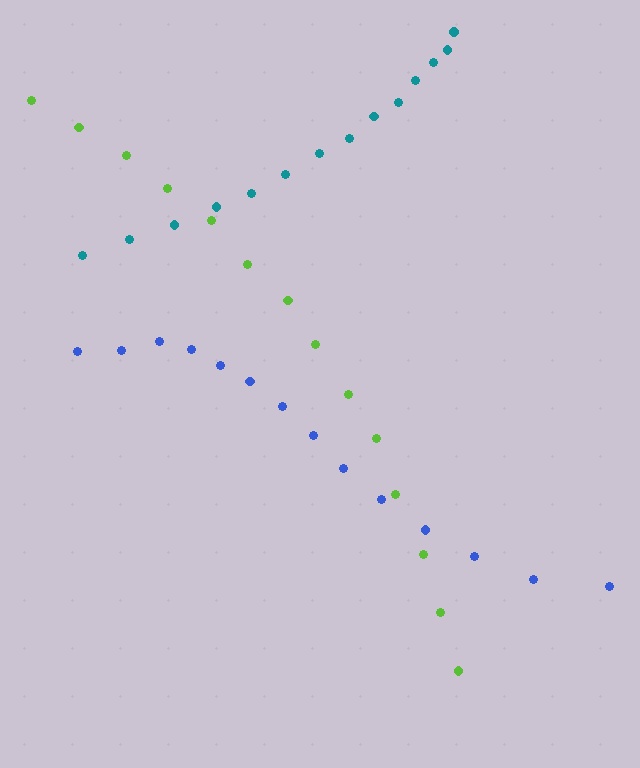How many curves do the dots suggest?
There are 3 distinct paths.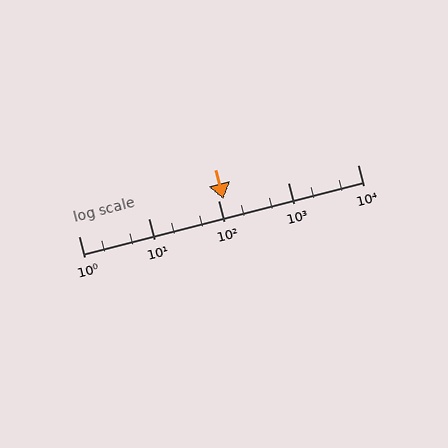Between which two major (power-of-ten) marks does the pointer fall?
The pointer is between 100 and 1000.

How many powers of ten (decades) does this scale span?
The scale spans 4 decades, from 1 to 10000.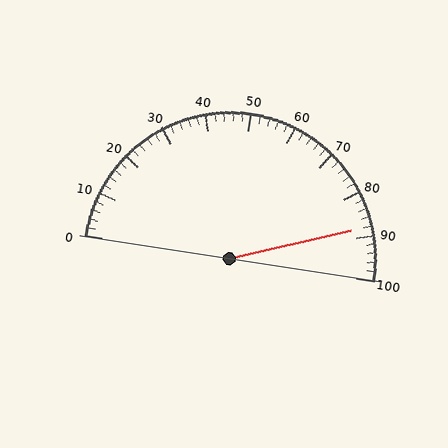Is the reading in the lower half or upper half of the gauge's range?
The reading is in the upper half of the range (0 to 100).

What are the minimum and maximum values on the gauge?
The gauge ranges from 0 to 100.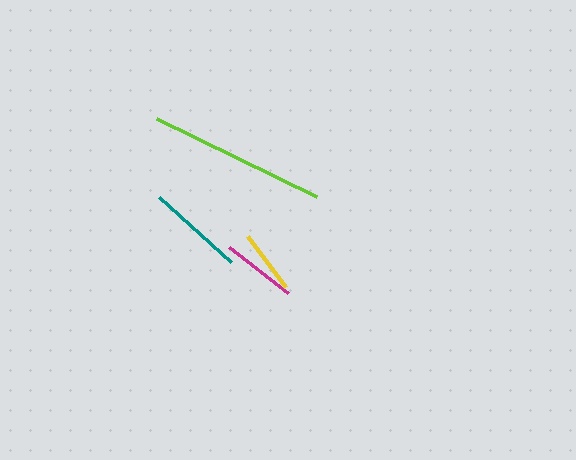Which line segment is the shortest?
The yellow line is the shortest at approximately 64 pixels.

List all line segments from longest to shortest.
From longest to shortest: lime, teal, magenta, yellow.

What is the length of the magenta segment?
The magenta segment is approximately 75 pixels long.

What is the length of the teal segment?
The teal segment is approximately 97 pixels long.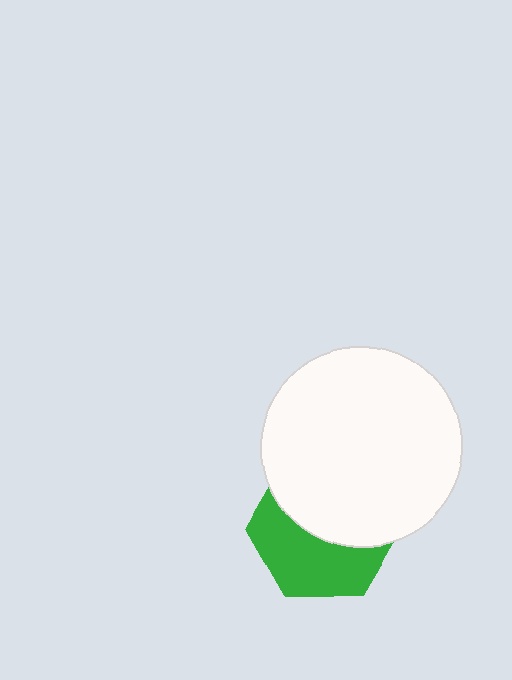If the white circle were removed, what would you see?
You would see the complete green hexagon.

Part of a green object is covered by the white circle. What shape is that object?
It is a hexagon.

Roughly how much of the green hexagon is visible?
About half of it is visible (roughly 48%).